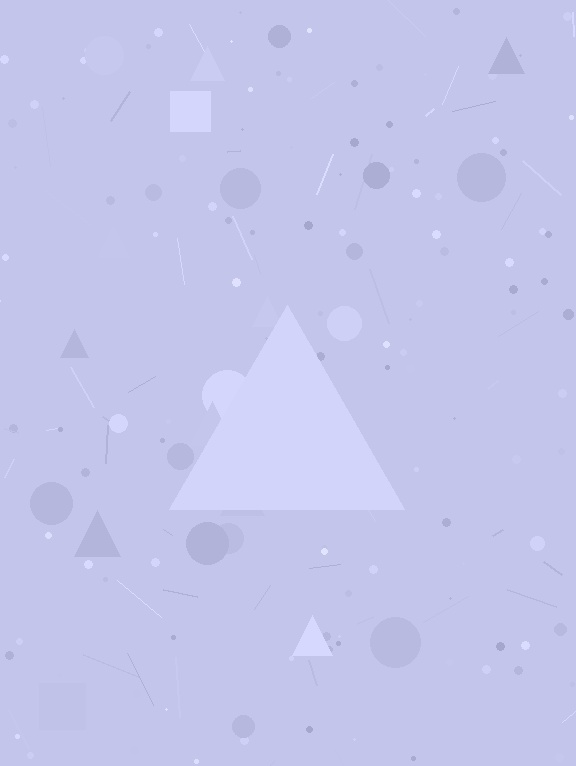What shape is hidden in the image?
A triangle is hidden in the image.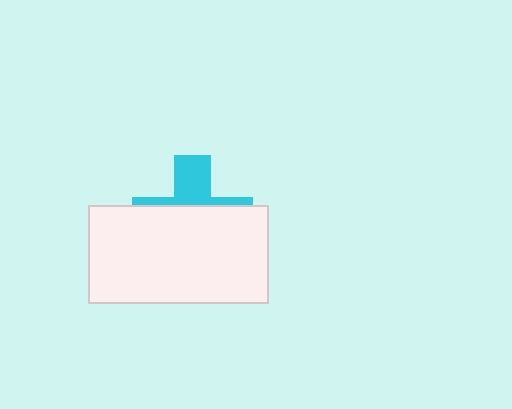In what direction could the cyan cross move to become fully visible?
The cyan cross could move up. That would shift it out from behind the white rectangle entirely.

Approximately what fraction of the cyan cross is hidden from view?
Roughly 66% of the cyan cross is hidden behind the white rectangle.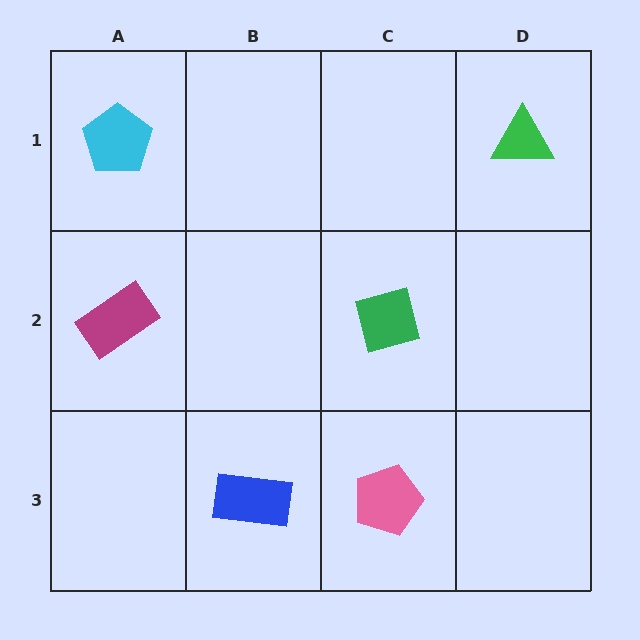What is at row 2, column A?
A magenta rectangle.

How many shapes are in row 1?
2 shapes.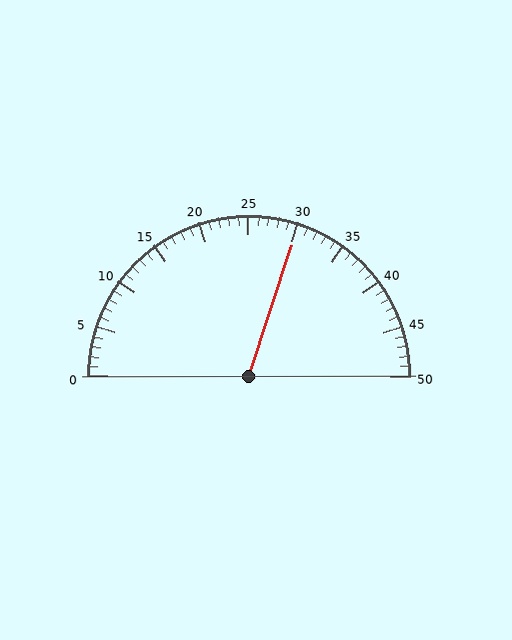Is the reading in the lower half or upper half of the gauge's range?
The reading is in the upper half of the range (0 to 50).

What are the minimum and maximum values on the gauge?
The gauge ranges from 0 to 50.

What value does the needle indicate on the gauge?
The needle indicates approximately 30.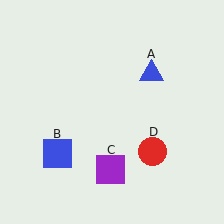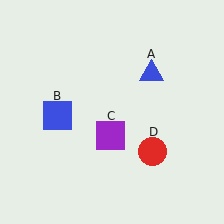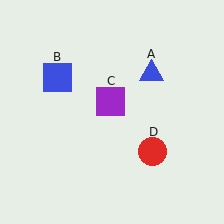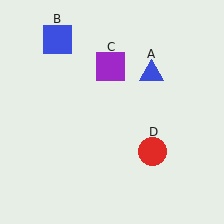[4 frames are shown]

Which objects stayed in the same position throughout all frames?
Blue triangle (object A) and red circle (object D) remained stationary.